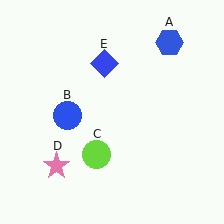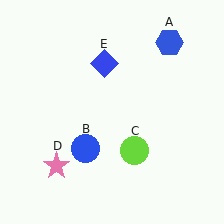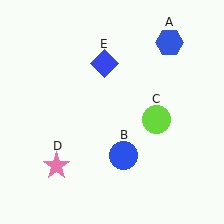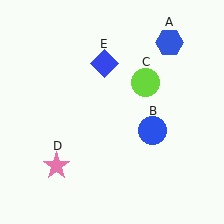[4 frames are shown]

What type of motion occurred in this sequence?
The blue circle (object B), lime circle (object C) rotated counterclockwise around the center of the scene.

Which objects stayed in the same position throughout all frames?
Blue hexagon (object A) and pink star (object D) and blue diamond (object E) remained stationary.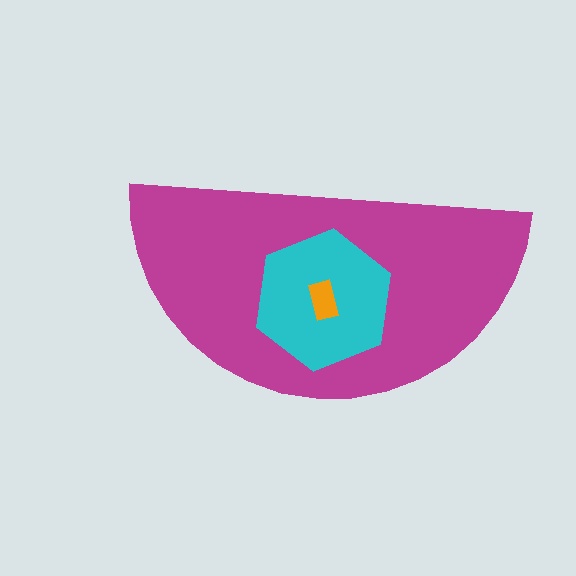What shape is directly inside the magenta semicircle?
The cyan hexagon.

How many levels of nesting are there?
3.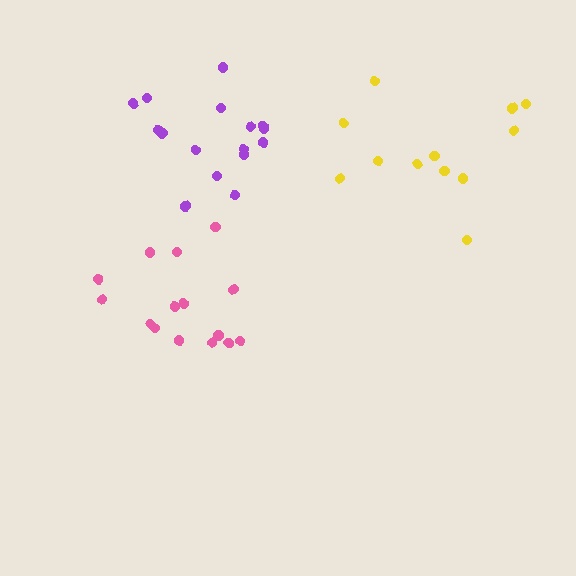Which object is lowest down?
The pink cluster is bottommost.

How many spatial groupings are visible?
There are 3 spatial groupings.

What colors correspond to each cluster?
The clusters are colored: purple, pink, yellow.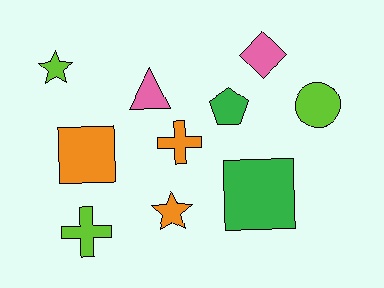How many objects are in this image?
There are 10 objects.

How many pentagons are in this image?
There is 1 pentagon.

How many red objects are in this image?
There are no red objects.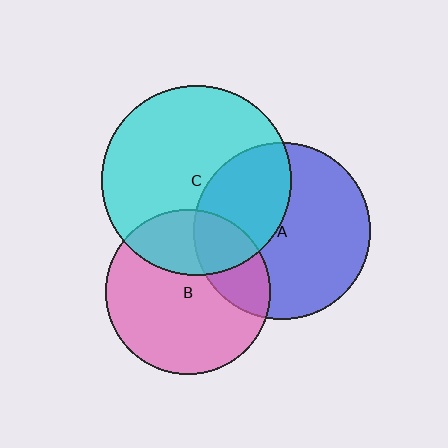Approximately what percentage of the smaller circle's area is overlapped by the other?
Approximately 30%.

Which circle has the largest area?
Circle C (cyan).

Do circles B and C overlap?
Yes.